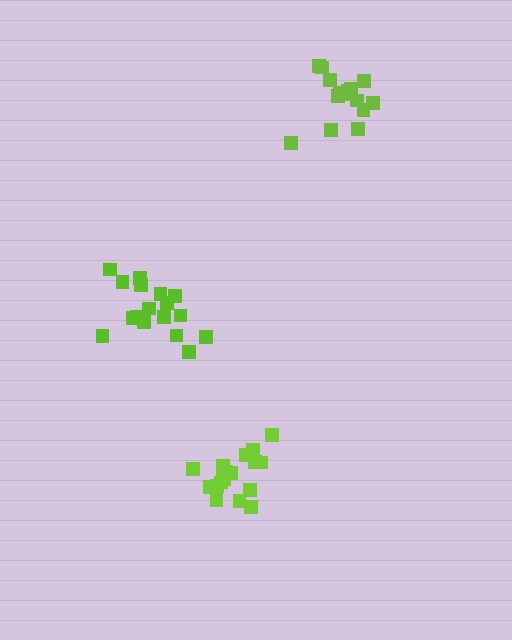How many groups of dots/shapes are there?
There are 3 groups.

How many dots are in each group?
Group 1: 18 dots, Group 2: 18 dots, Group 3: 15 dots (51 total).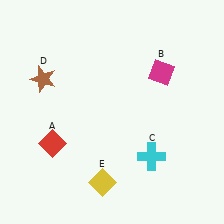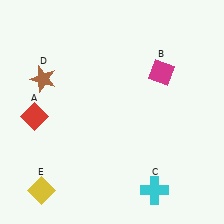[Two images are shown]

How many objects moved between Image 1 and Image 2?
3 objects moved between the two images.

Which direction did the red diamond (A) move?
The red diamond (A) moved up.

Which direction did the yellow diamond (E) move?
The yellow diamond (E) moved left.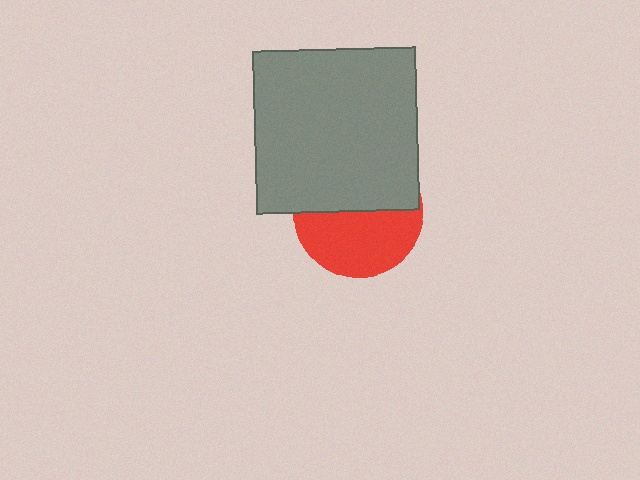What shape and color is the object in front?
The object in front is a gray square.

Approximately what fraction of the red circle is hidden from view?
Roughly 49% of the red circle is hidden behind the gray square.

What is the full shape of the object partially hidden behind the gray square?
The partially hidden object is a red circle.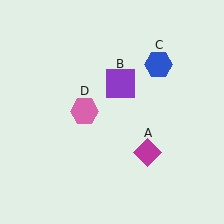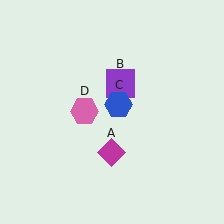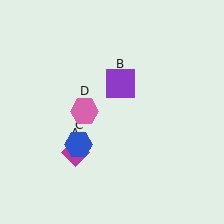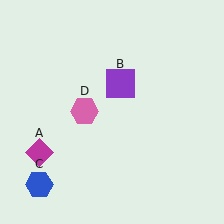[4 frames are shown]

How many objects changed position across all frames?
2 objects changed position: magenta diamond (object A), blue hexagon (object C).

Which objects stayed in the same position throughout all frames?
Purple square (object B) and pink hexagon (object D) remained stationary.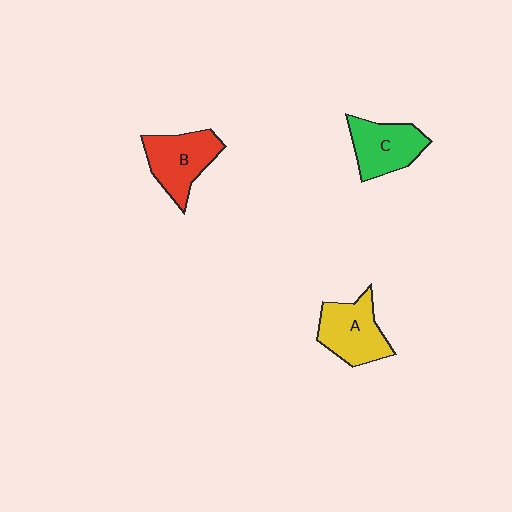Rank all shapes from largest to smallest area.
From largest to smallest: B (red), A (yellow), C (green).